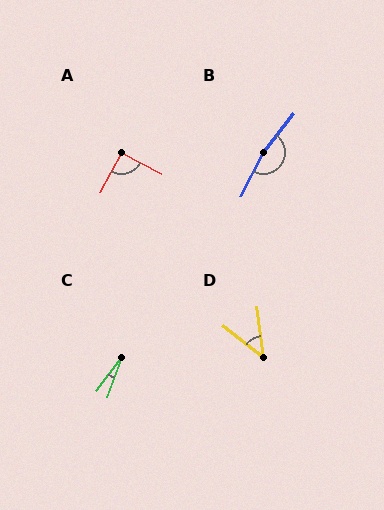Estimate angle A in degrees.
Approximately 90 degrees.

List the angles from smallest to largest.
C (18°), D (45°), A (90°), B (169°).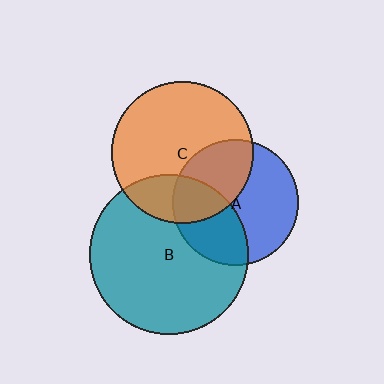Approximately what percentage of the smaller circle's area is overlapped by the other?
Approximately 25%.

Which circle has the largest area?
Circle B (teal).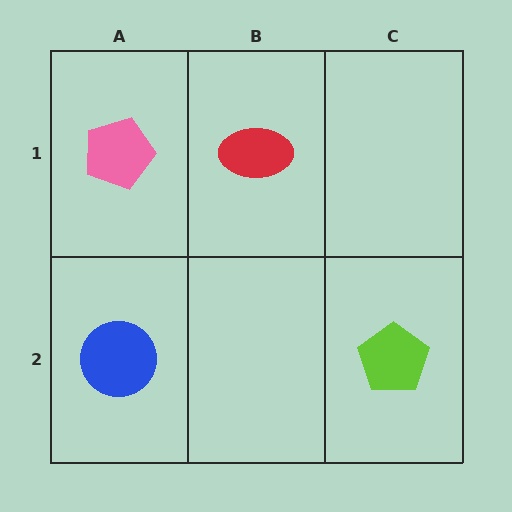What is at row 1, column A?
A pink pentagon.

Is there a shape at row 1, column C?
No, that cell is empty.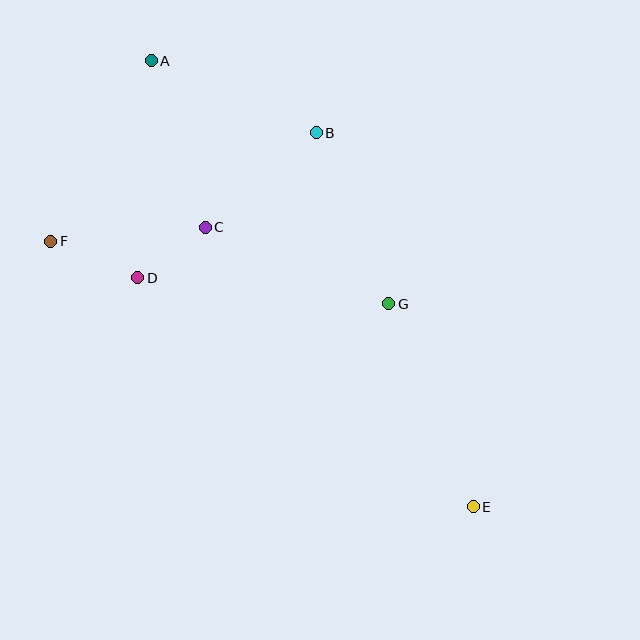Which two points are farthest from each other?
Points A and E are farthest from each other.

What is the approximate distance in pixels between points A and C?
The distance between A and C is approximately 175 pixels.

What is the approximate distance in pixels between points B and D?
The distance between B and D is approximately 230 pixels.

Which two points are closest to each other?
Points C and D are closest to each other.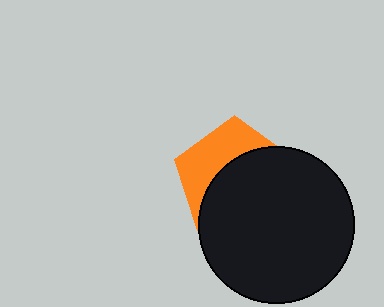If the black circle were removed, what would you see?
You would see the complete orange pentagon.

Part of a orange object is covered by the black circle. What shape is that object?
It is a pentagon.